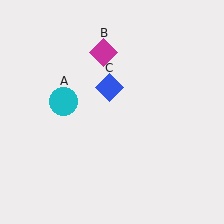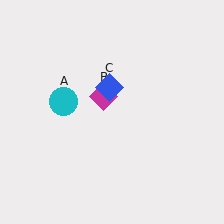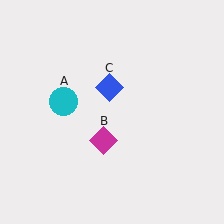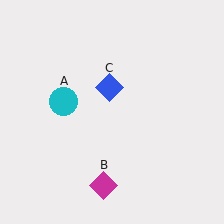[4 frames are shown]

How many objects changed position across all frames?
1 object changed position: magenta diamond (object B).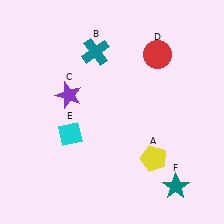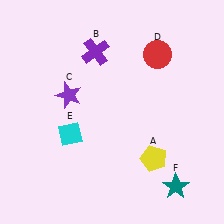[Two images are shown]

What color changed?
The cross (B) changed from teal in Image 1 to purple in Image 2.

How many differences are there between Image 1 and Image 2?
There is 1 difference between the two images.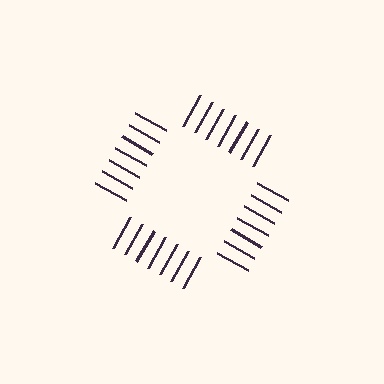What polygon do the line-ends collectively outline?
An illusory square — the line segments terminate on its edges but no continuous stroke is drawn.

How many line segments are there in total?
28 — 7 along each of the 4 edges.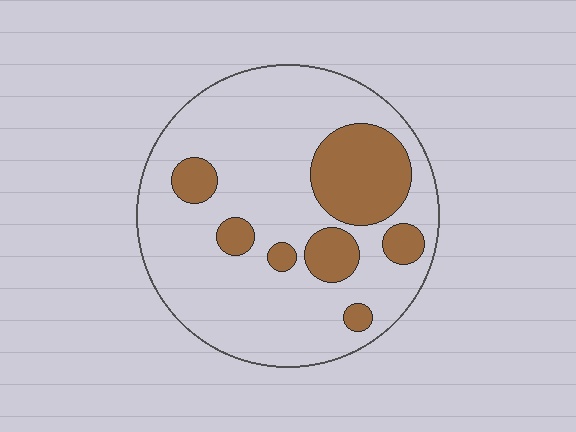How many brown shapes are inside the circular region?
7.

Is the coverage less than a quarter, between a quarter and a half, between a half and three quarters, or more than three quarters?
Less than a quarter.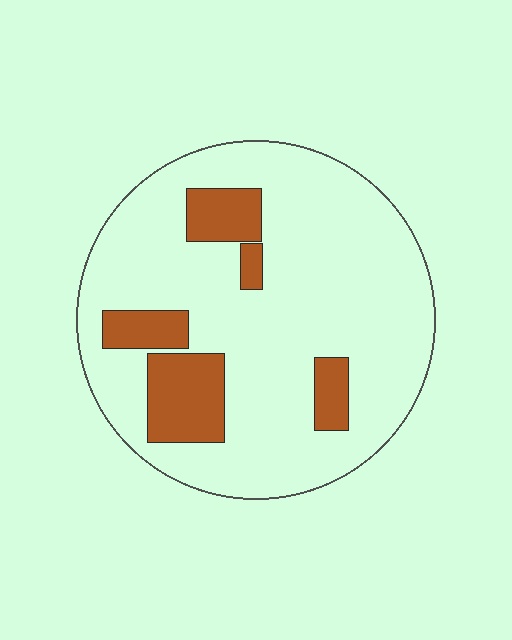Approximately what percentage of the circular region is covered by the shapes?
Approximately 20%.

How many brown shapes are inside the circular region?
5.